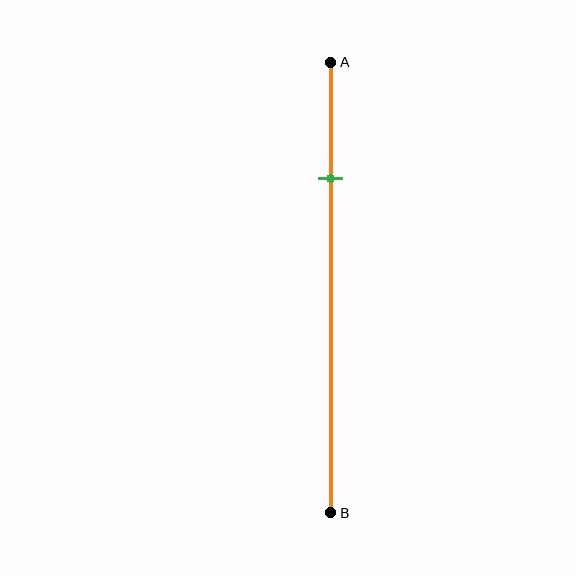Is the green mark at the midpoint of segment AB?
No, the mark is at about 25% from A, not at the 50% midpoint.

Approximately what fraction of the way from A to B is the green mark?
The green mark is approximately 25% of the way from A to B.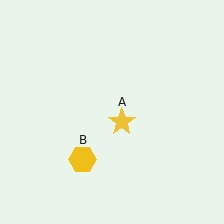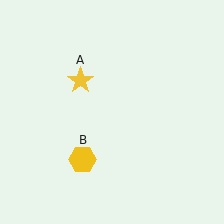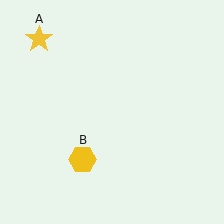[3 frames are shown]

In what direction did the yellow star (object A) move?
The yellow star (object A) moved up and to the left.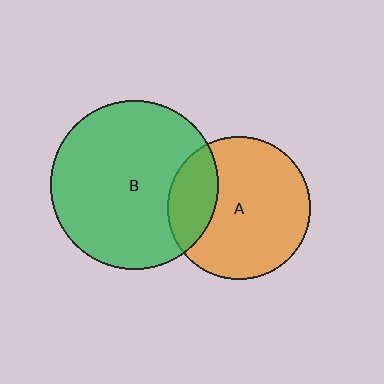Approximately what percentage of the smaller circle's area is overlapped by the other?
Approximately 25%.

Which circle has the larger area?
Circle B (green).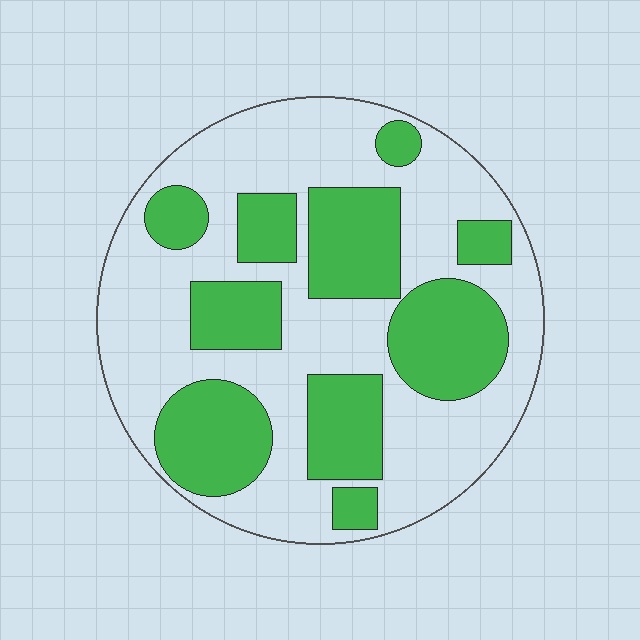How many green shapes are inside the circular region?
10.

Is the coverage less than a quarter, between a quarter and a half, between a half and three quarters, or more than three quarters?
Between a quarter and a half.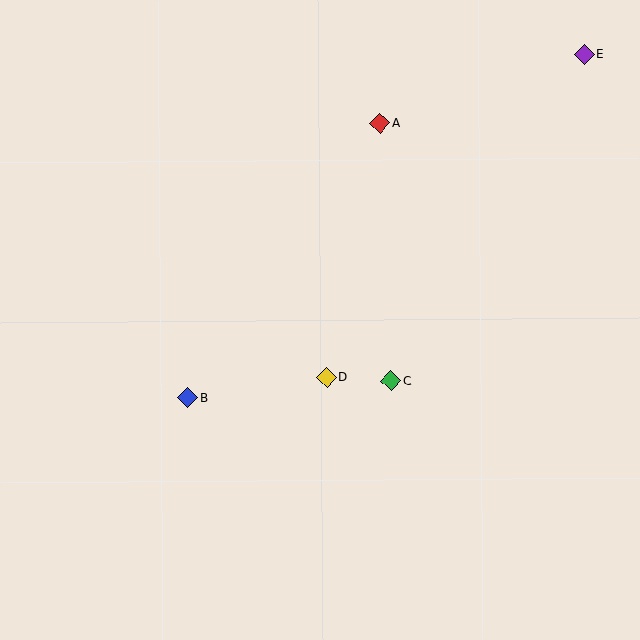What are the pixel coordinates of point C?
Point C is at (391, 381).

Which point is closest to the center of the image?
Point D at (327, 377) is closest to the center.